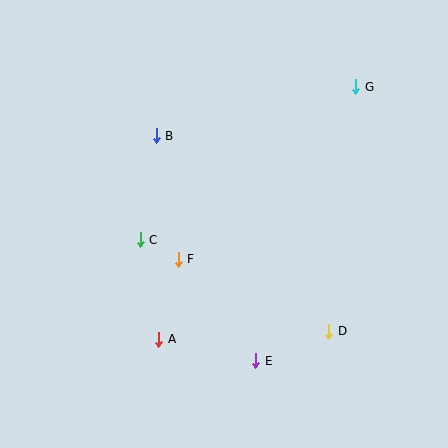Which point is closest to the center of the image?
Point F at (178, 259) is closest to the center.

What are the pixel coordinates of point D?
Point D is at (329, 331).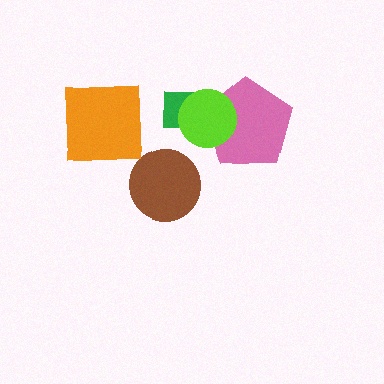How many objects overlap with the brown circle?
0 objects overlap with the brown circle.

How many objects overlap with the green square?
1 object overlaps with the green square.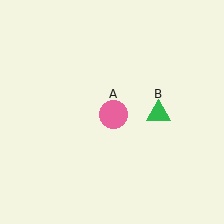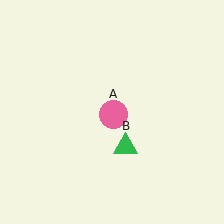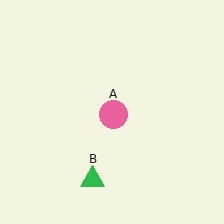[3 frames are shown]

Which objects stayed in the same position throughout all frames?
Pink circle (object A) remained stationary.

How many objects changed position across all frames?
1 object changed position: green triangle (object B).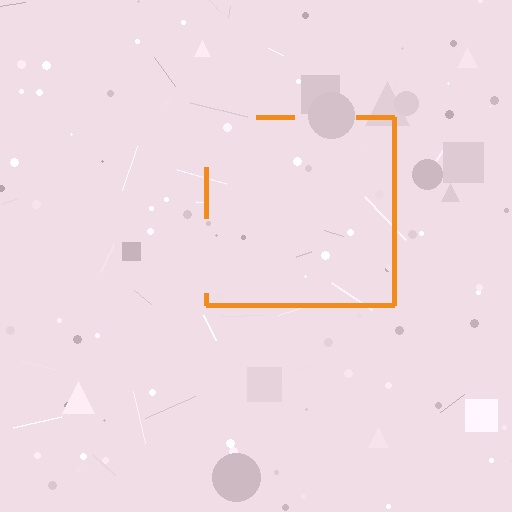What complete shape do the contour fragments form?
The contour fragments form a square.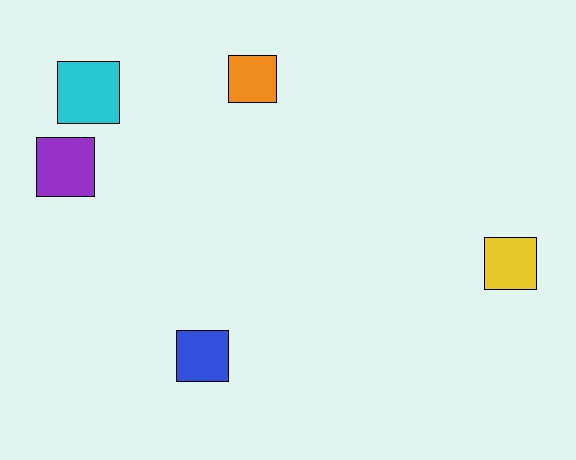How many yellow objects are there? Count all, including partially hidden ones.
There is 1 yellow object.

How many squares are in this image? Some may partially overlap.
There are 5 squares.